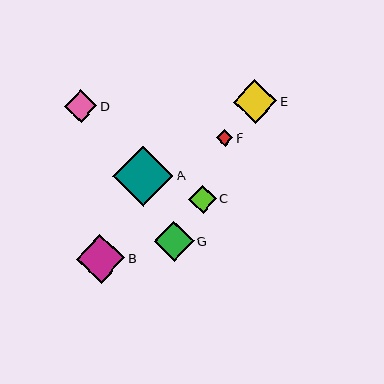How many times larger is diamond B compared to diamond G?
Diamond B is approximately 1.2 times the size of diamond G.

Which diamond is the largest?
Diamond A is the largest with a size of approximately 60 pixels.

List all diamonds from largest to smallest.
From largest to smallest: A, B, E, G, D, C, F.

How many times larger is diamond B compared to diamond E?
Diamond B is approximately 1.1 times the size of diamond E.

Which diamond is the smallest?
Diamond F is the smallest with a size of approximately 16 pixels.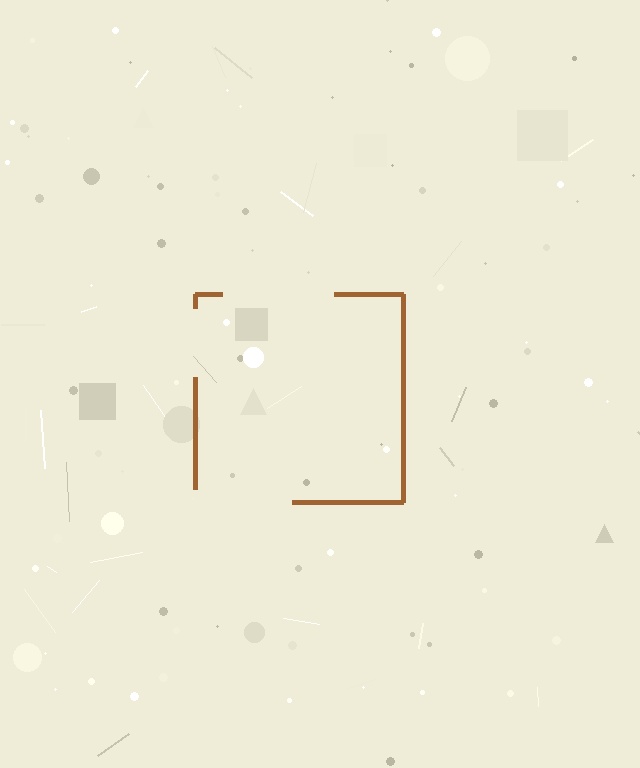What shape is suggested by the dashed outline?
The dashed outline suggests a square.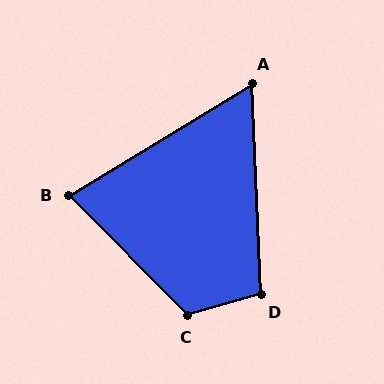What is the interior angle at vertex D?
Approximately 103 degrees (obtuse).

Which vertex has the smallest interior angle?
A, at approximately 61 degrees.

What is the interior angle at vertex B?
Approximately 77 degrees (acute).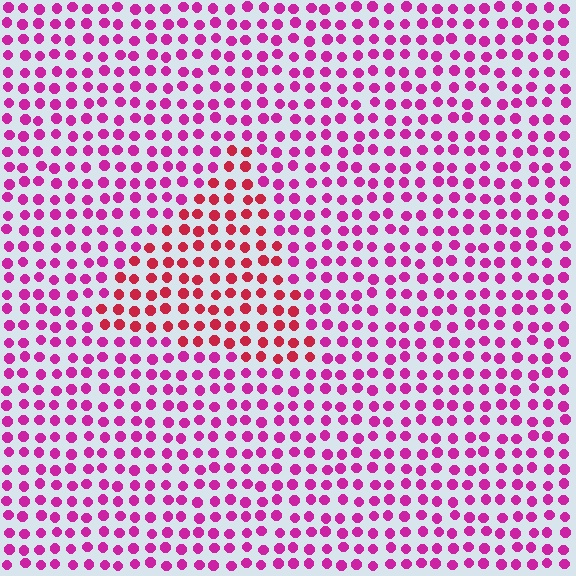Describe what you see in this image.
The image is filled with small magenta elements in a uniform arrangement. A triangle-shaped region is visible where the elements are tinted to a slightly different hue, forming a subtle color boundary.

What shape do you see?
I see a triangle.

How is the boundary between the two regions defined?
The boundary is defined purely by a slight shift in hue (about 34 degrees). Spacing, size, and orientation are identical on both sides.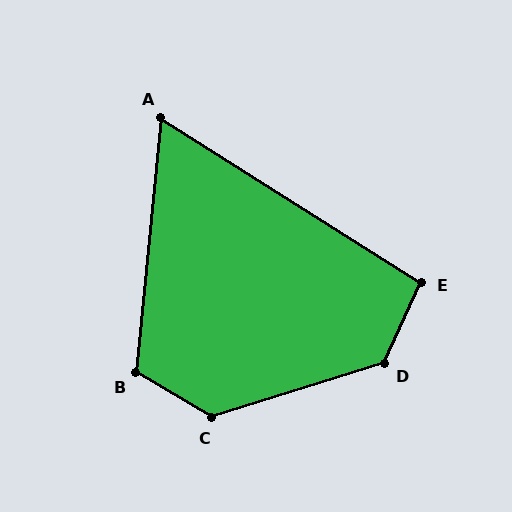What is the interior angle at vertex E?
Approximately 98 degrees (obtuse).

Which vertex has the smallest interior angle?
A, at approximately 63 degrees.